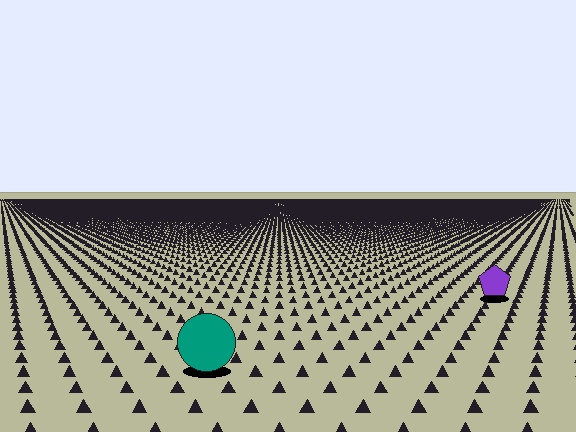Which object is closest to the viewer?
The teal circle is closest. The texture marks near it are larger and more spread out.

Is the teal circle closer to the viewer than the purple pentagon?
Yes. The teal circle is closer — you can tell from the texture gradient: the ground texture is coarser near it.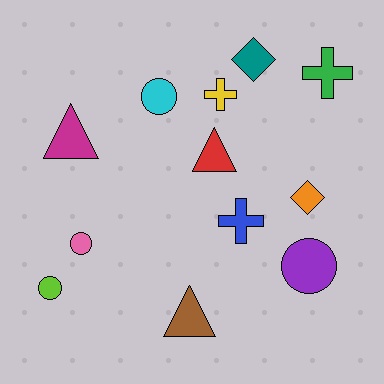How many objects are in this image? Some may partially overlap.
There are 12 objects.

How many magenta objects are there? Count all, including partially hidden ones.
There is 1 magenta object.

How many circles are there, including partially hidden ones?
There are 4 circles.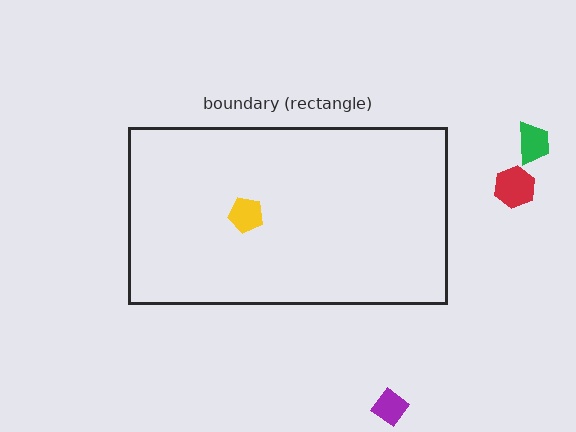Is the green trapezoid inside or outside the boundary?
Outside.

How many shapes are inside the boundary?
1 inside, 3 outside.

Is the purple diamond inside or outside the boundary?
Outside.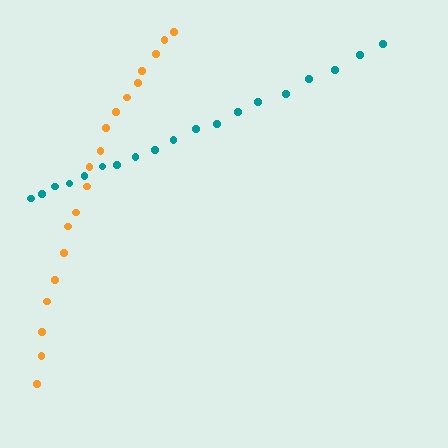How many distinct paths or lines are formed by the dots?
There are 2 distinct paths.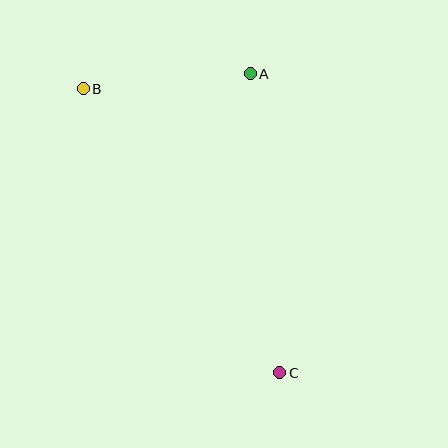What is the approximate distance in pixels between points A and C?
The distance between A and C is approximately 300 pixels.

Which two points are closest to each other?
Points A and B are closest to each other.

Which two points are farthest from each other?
Points B and C are farthest from each other.